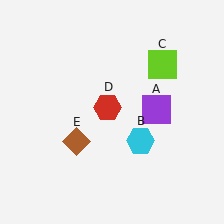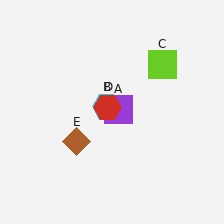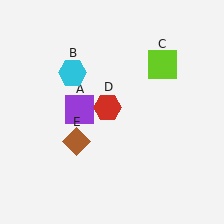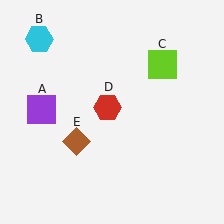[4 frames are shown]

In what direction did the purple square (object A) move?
The purple square (object A) moved left.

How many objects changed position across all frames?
2 objects changed position: purple square (object A), cyan hexagon (object B).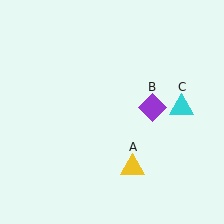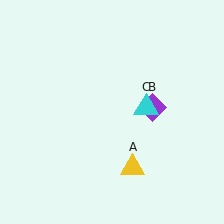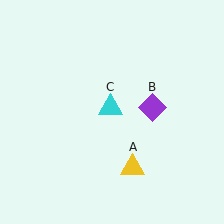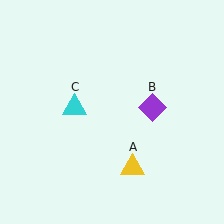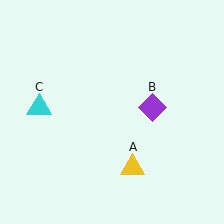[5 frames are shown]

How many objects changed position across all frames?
1 object changed position: cyan triangle (object C).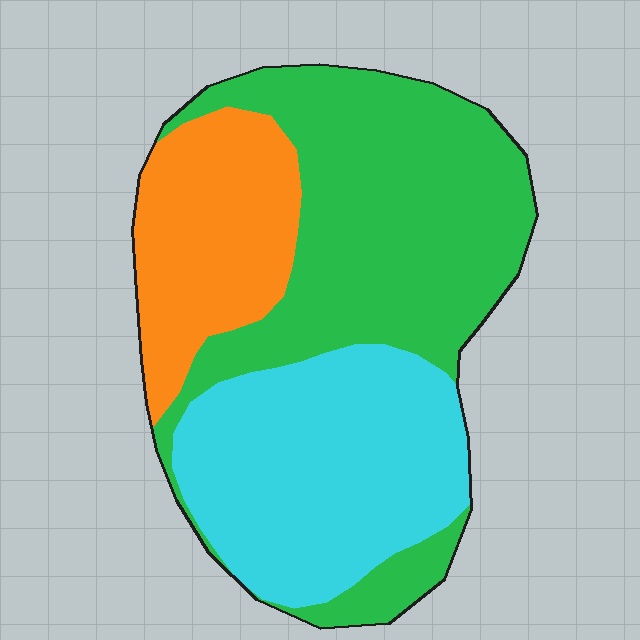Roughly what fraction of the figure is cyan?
Cyan takes up about one third (1/3) of the figure.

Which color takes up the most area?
Green, at roughly 45%.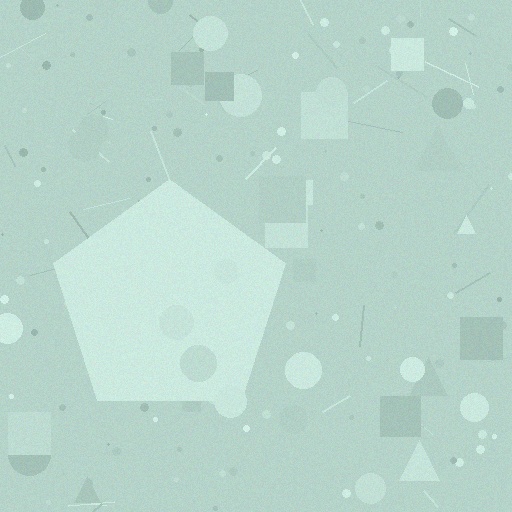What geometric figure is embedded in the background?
A pentagon is embedded in the background.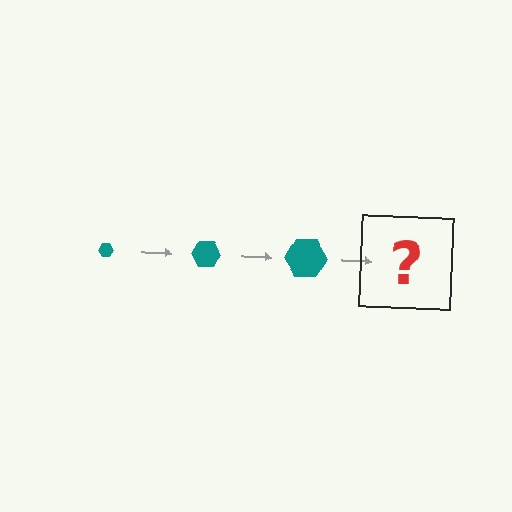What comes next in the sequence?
The next element should be a teal hexagon, larger than the previous one.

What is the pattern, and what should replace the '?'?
The pattern is that the hexagon gets progressively larger each step. The '?' should be a teal hexagon, larger than the previous one.